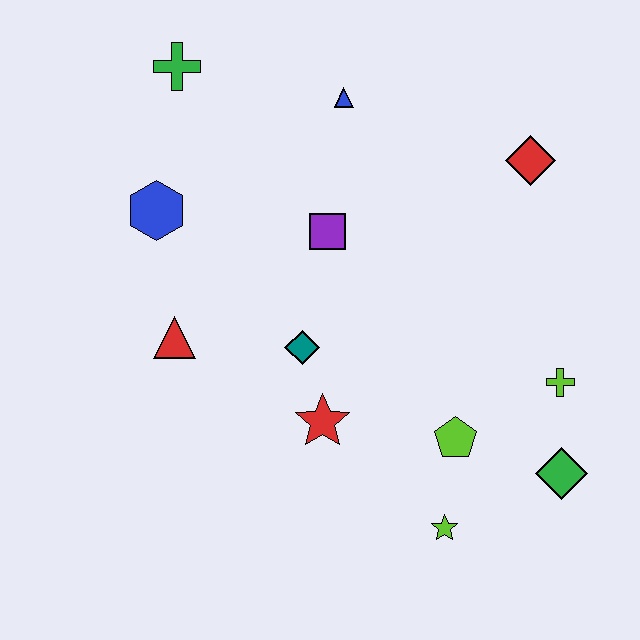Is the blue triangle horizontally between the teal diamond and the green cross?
No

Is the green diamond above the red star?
No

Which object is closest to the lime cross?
The green diamond is closest to the lime cross.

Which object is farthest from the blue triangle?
The lime star is farthest from the blue triangle.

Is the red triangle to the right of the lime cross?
No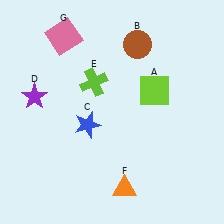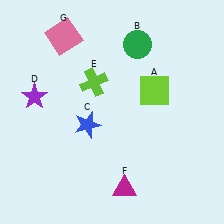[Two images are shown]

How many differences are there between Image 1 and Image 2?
There are 2 differences between the two images.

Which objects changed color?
B changed from brown to green. F changed from orange to magenta.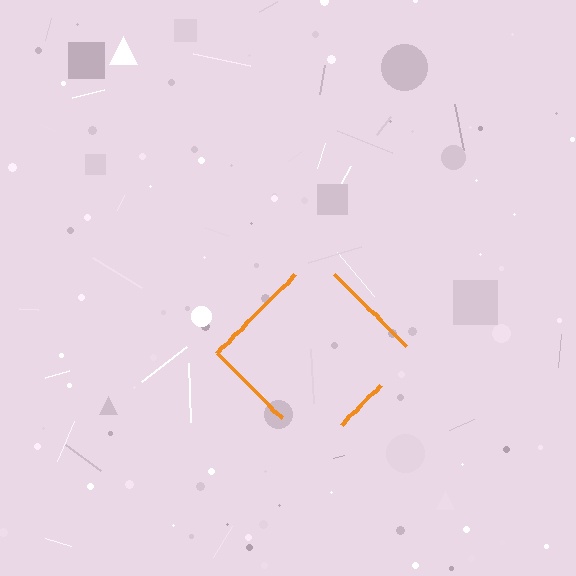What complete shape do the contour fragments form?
The contour fragments form a diamond.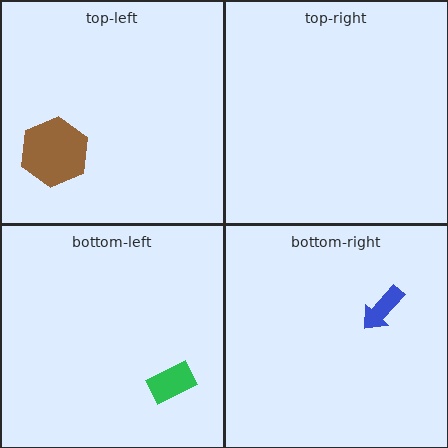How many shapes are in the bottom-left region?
1.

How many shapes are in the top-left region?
1.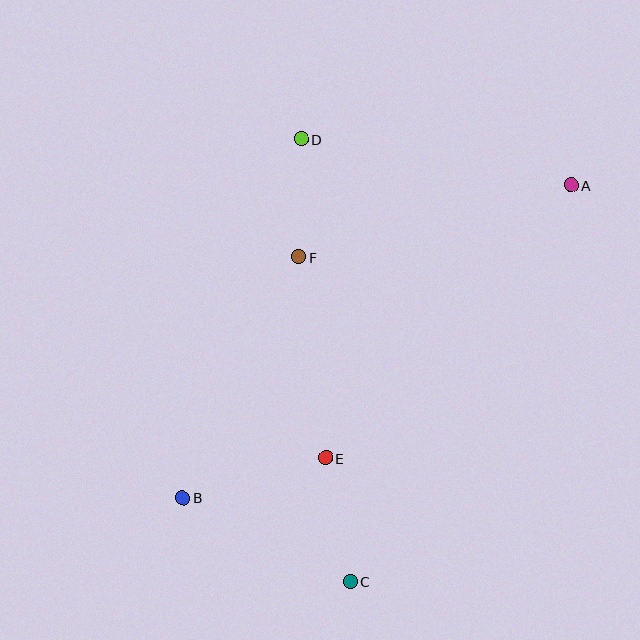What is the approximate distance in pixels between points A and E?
The distance between A and E is approximately 367 pixels.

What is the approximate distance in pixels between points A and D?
The distance between A and D is approximately 274 pixels.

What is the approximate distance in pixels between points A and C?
The distance between A and C is approximately 454 pixels.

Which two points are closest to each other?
Points D and F are closest to each other.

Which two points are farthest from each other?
Points A and B are farthest from each other.